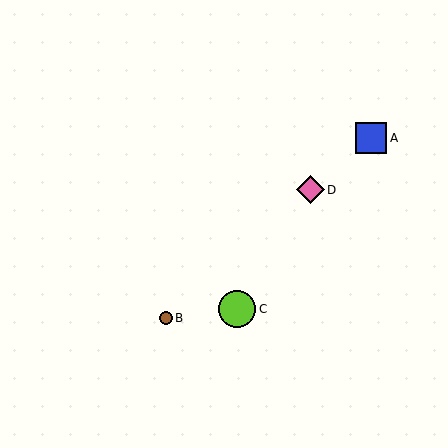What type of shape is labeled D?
Shape D is a pink diamond.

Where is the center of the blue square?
The center of the blue square is at (371, 138).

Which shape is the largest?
The lime circle (labeled C) is the largest.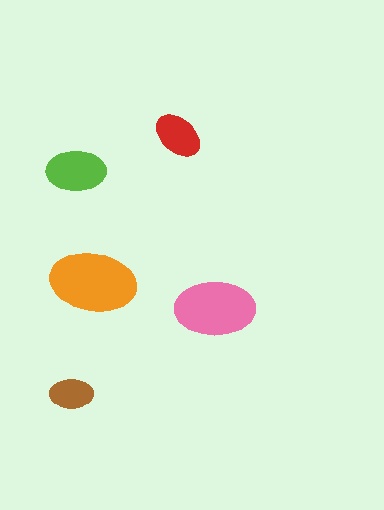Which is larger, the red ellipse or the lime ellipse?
The lime one.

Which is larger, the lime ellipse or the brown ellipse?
The lime one.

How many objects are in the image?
There are 5 objects in the image.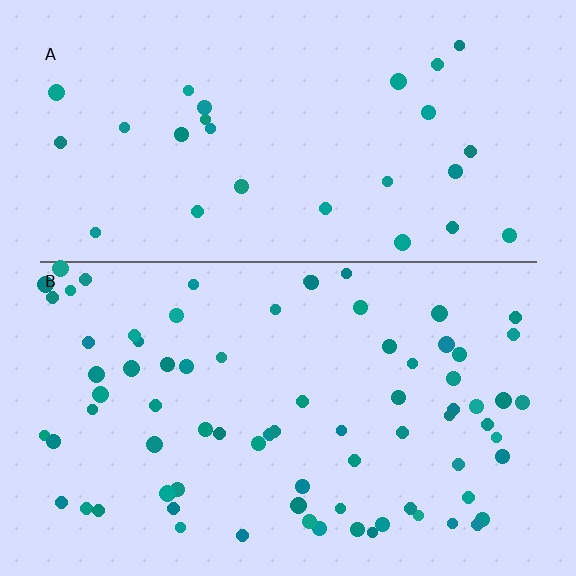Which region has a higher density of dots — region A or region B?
B (the bottom).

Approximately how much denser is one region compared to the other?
Approximately 2.7× — region B over region A.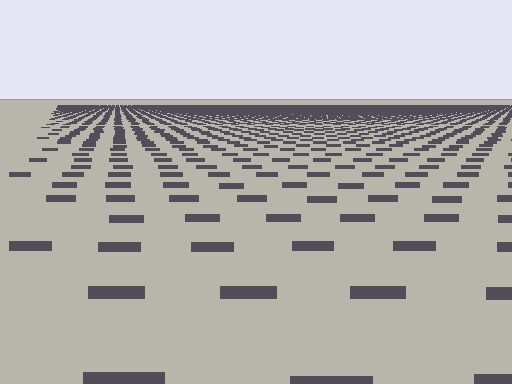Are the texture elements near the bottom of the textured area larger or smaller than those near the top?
Larger. Near the bottom, elements are closer to the viewer and appear at a bigger on-screen size.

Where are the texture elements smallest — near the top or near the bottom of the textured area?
Near the top.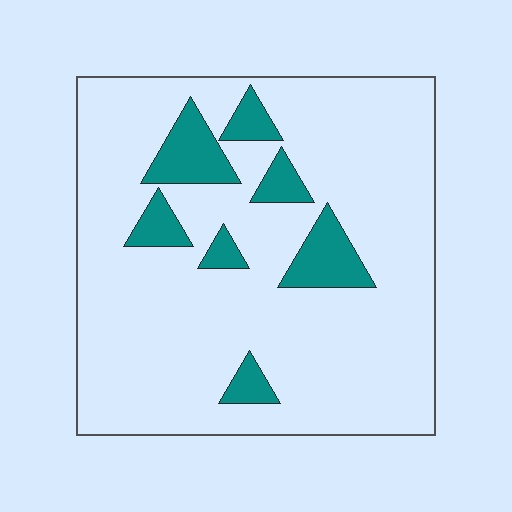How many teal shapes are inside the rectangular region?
7.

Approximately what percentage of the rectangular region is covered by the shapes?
Approximately 15%.